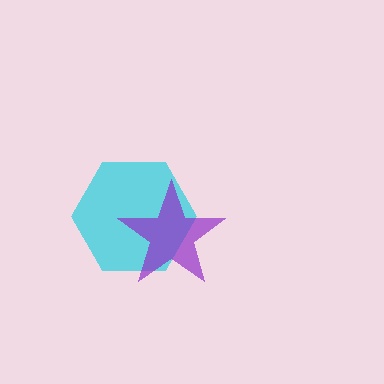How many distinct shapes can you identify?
There are 2 distinct shapes: a cyan hexagon, a purple star.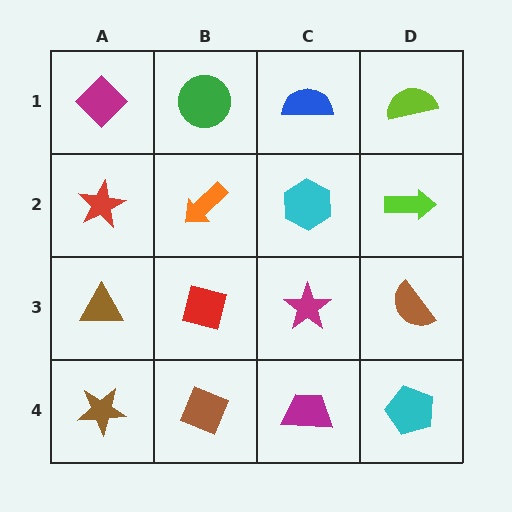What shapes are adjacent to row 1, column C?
A cyan hexagon (row 2, column C), a green circle (row 1, column B), a lime semicircle (row 1, column D).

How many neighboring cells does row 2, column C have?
4.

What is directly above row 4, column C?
A magenta star.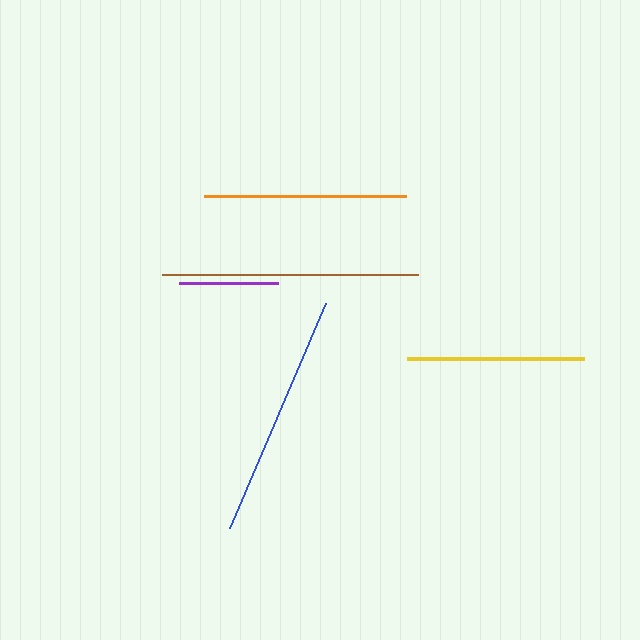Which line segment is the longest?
The brown line is the longest at approximately 256 pixels.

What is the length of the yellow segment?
The yellow segment is approximately 177 pixels long.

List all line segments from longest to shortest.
From longest to shortest: brown, blue, orange, yellow, purple.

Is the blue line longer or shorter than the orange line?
The blue line is longer than the orange line.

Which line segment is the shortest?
The purple line is the shortest at approximately 100 pixels.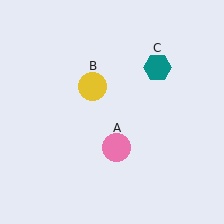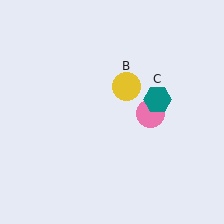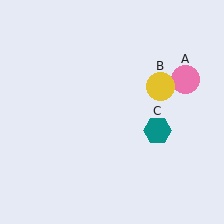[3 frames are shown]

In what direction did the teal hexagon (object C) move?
The teal hexagon (object C) moved down.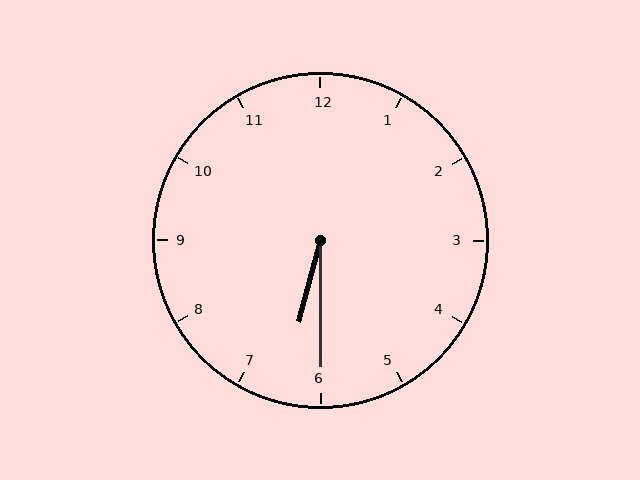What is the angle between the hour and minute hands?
Approximately 15 degrees.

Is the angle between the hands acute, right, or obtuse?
It is acute.